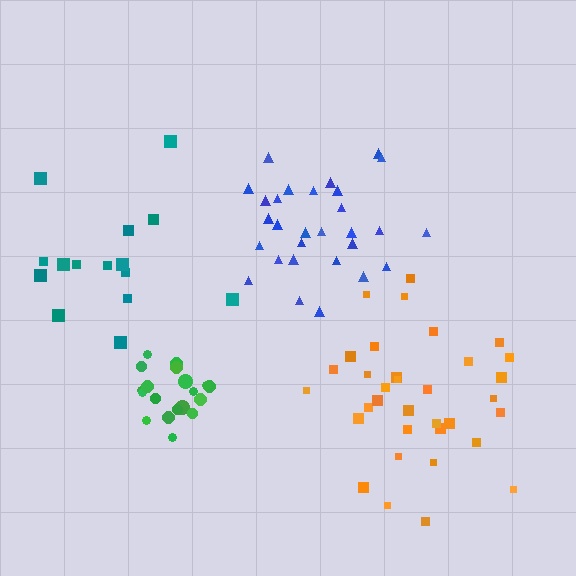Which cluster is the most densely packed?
Green.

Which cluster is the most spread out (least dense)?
Teal.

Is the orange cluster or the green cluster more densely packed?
Green.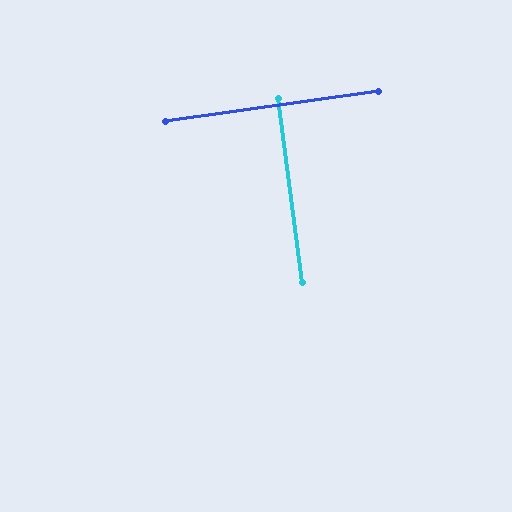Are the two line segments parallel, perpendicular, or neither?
Perpendicular — they meet at approximately 90°.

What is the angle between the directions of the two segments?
Approximately 90 degrees.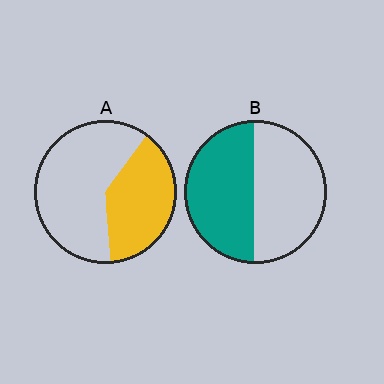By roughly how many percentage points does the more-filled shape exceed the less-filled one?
By roughly 10 percentage points (B over A).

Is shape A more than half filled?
No.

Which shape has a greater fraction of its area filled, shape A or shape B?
Shape B.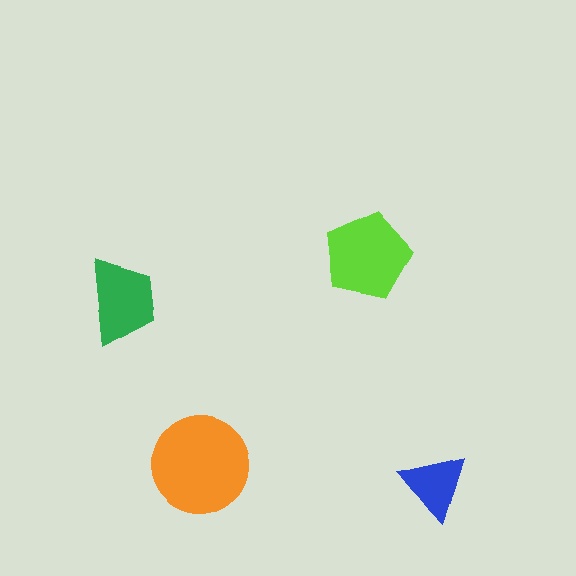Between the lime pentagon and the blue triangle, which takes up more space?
The lime pentagon.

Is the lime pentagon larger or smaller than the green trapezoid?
Larger.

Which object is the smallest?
The blue triangle.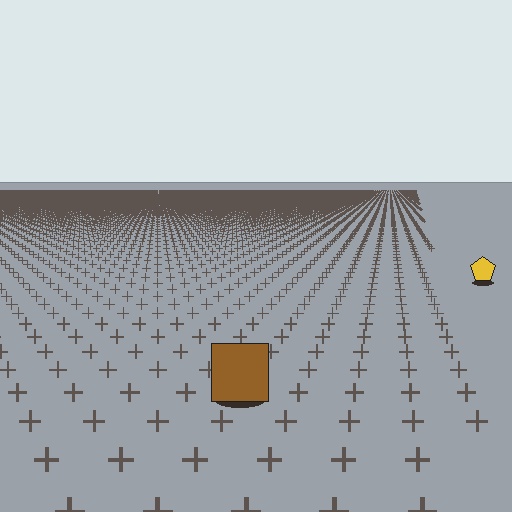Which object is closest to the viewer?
The brown square is closest. The texture marks near it are larger and more spread out.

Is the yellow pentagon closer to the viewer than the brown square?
No. The brown square is closer — you can tell from the texture gradient: the ground texture is coarser near it.